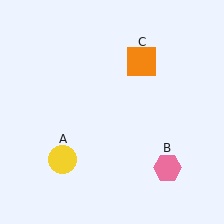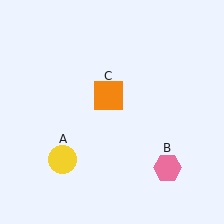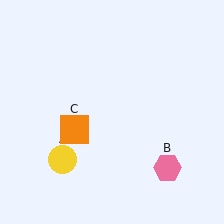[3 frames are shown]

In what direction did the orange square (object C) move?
The orange square (object C) moved down and to the left.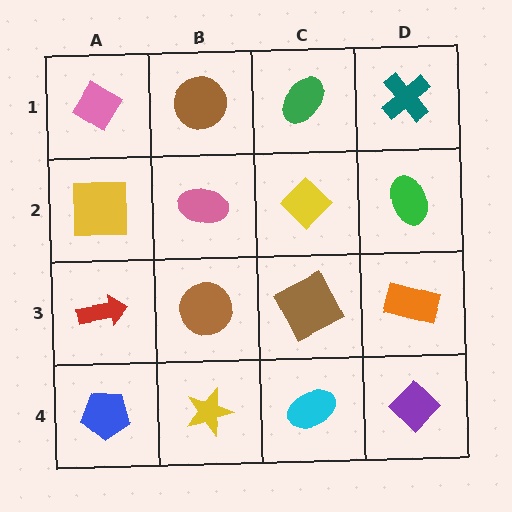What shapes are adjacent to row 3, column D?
A green ellipse (row 2, column D), a purple diamond (row 4, column D), a brown square (row 3, column C).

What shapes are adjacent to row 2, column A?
A pink diamond (row 1, column A), a red arrow (row 3, column A), a pink ellipse (row 2, column B).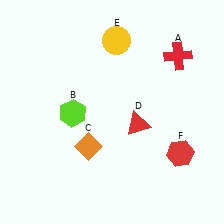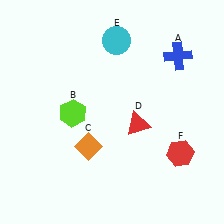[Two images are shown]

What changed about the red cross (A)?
In Image 1, A is red. In Image 2, it changed to blue.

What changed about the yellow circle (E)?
In Image 1, E is yellow. In Image 2, it changed to cyan.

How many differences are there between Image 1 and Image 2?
There are 2 differences between the two images.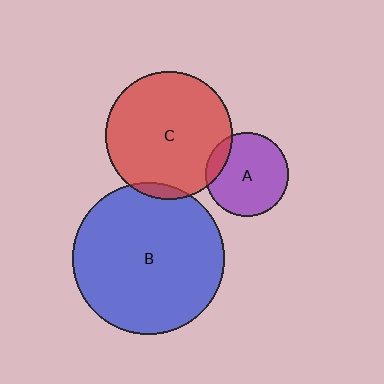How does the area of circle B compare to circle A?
Approximately 3.3 times.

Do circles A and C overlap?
Yes.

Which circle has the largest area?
Circle B (blue).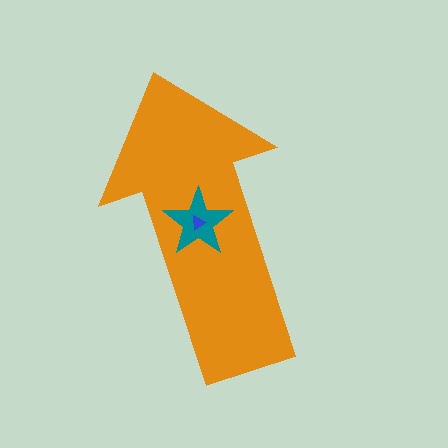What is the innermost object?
The blue triangle.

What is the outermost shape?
The orange arrow.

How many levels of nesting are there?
3.